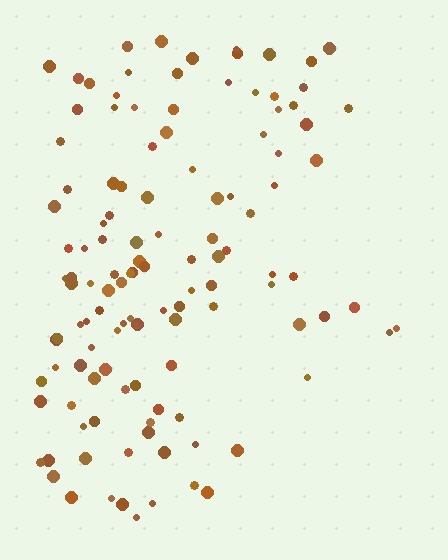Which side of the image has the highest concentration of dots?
The left.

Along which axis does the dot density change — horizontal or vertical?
Horizontal.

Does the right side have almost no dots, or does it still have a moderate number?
Still a moderate number, just noticeably fewer than the left.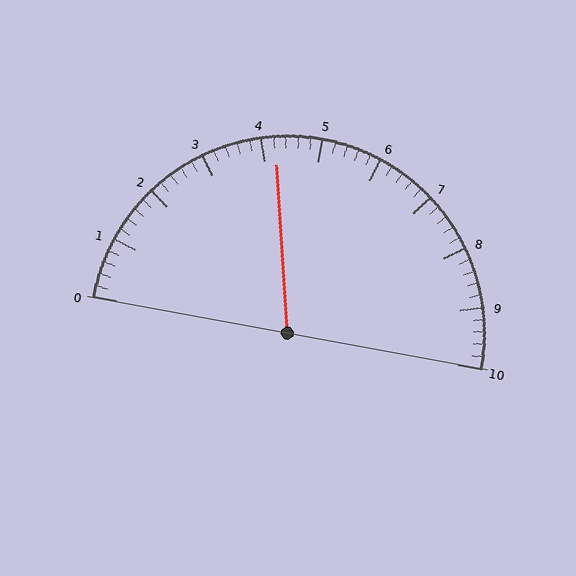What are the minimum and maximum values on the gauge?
The gauge ranges from 0 to 10.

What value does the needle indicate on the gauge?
The needle indicates approximately 4.2.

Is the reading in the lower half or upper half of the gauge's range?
The reading is in the lower half of the range (0 to 10).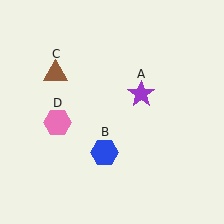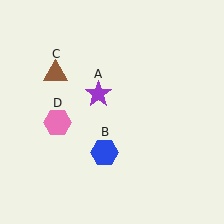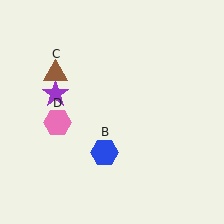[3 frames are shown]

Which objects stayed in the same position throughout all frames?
Blue hexagon (object B) and brown triangle (object C) and pink hexagon (object D) remained stationary.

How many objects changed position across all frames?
1 object changed position: purple star (object A).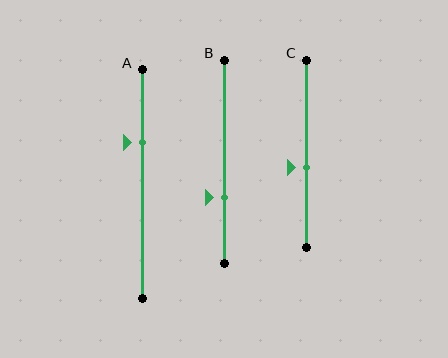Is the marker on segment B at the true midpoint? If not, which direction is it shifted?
No, the marker on segment B is shifted downward by about 17% of the segment length.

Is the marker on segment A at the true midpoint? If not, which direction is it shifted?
No, the marker on segment A is shifted upward by about 18% of the segment length.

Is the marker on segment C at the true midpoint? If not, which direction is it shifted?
No, the marker on segment C is shifted downward by about 7% of the segment length.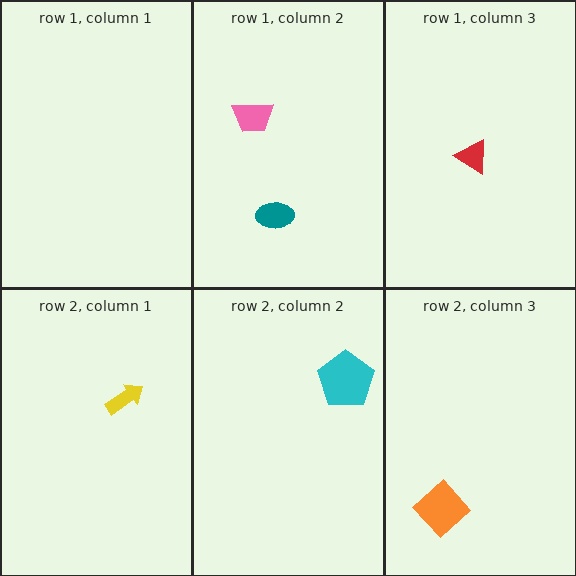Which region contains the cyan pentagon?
The row 2, column 2 region.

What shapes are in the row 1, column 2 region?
The pink trapezoid, the teal ellipse.